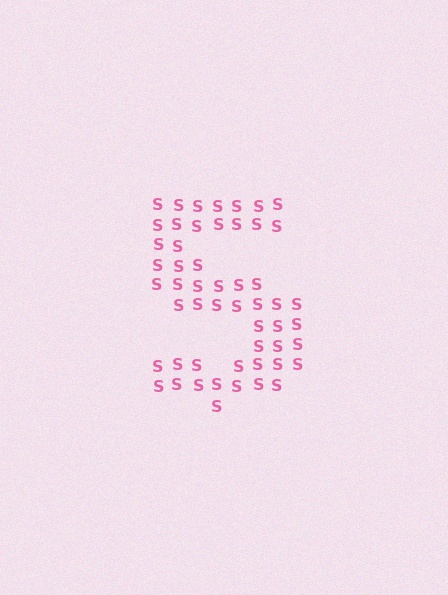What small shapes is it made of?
It is made of small letter S's.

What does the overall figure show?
The overall figure shows the letter S.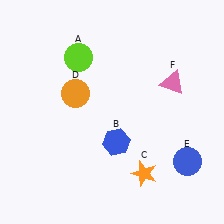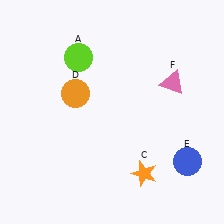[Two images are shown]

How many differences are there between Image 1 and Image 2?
There is 1 difference between the two images.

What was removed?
The blue hexagon (B) was removed in Image 2.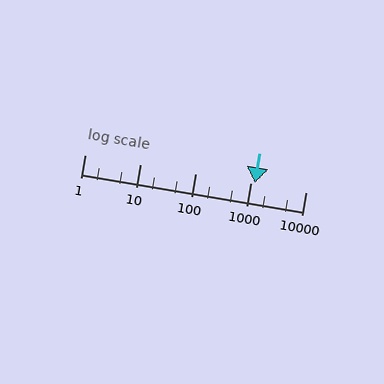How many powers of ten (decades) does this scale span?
The scale spans 4 decades, from 1 to 10000.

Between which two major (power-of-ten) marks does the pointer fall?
The pointer is between 1000 and 10000.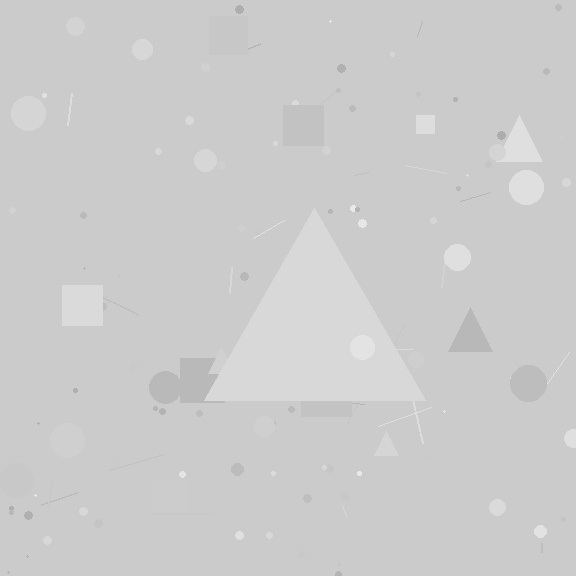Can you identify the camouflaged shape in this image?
The camouflaged shape is a triangle.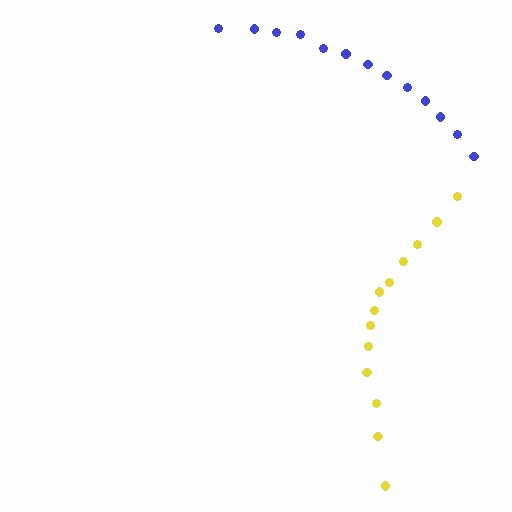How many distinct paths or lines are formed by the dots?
There are 2 distinct paths.